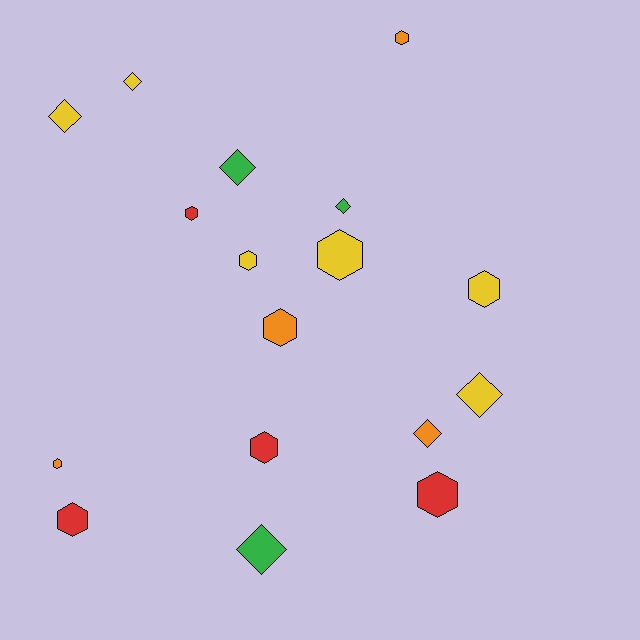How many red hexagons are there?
There are 4 red hexagons.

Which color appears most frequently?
Yellow, with 6 objects.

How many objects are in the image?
There are 17 objects.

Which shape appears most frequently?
Hexagon, with 10 objects.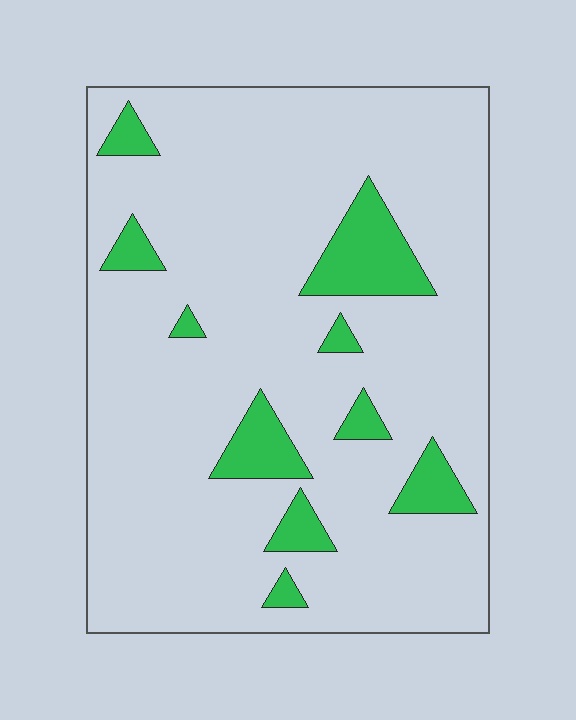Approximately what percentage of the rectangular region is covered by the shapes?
Approximately 10%.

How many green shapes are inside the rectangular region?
10.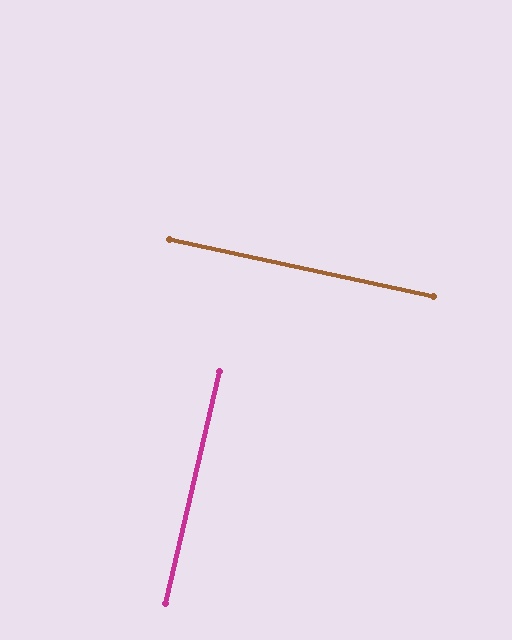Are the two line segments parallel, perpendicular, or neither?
Perpendicular — they meet at approximately 89°.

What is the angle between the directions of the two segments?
Approximately 89 degrees.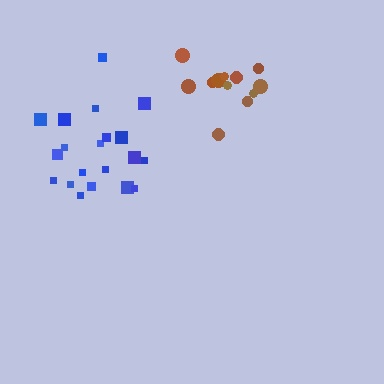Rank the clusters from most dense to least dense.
blue, brown.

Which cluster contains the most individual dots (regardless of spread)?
Blue (20).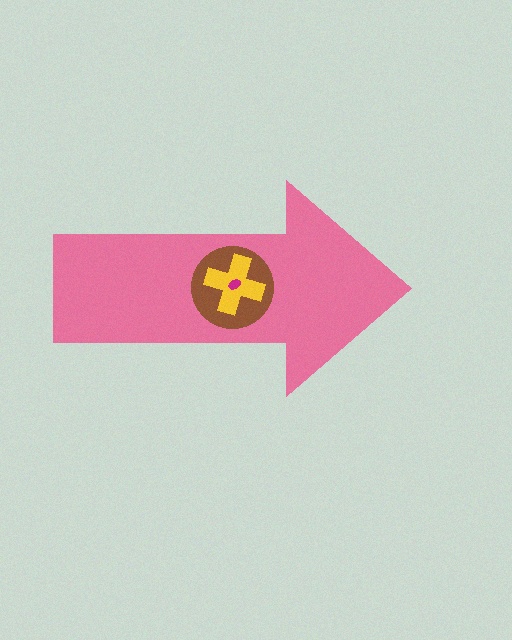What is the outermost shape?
The pink arrow.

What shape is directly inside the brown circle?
The yellow cross.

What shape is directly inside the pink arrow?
The brown circle.